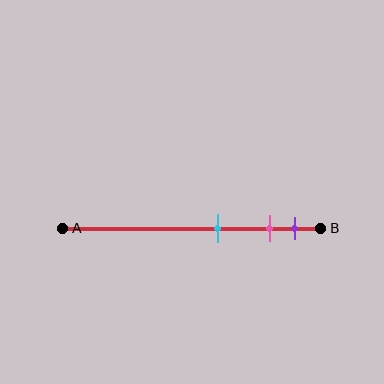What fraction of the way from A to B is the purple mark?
The purple mark is approximately 90% (0.9) of the way from A to B.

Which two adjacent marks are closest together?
The pink and purple marks are the closest adjacent pair.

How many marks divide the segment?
There are 3 marks dividing the segment.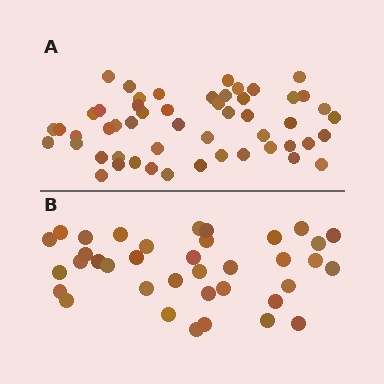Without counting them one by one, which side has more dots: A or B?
Region A (the top region) has more dots.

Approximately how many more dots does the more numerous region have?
Region A has approximately 15 more dots than region B.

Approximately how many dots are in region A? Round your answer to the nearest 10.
About 50 dots. (The exact count is 52, which rounds to 50.)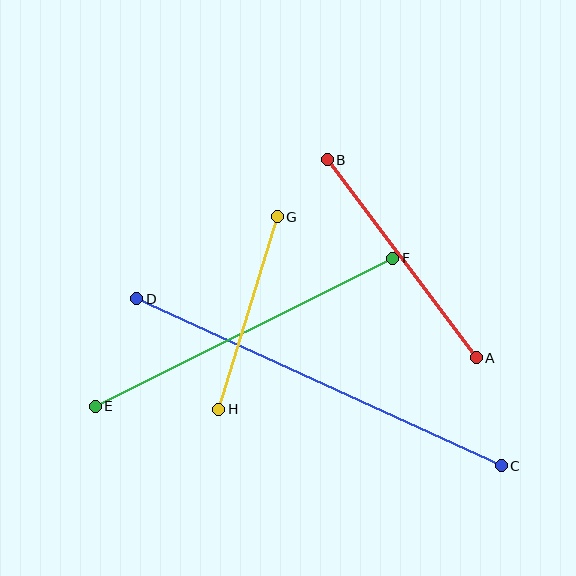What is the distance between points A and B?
The distance is approximately 248 pixels.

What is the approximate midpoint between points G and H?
The midpoint is at approximately (248, 313) pixels.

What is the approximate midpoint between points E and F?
The midpoint is at approximately (244, 332) pixels.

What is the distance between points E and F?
The distance is approximately 332 pixels.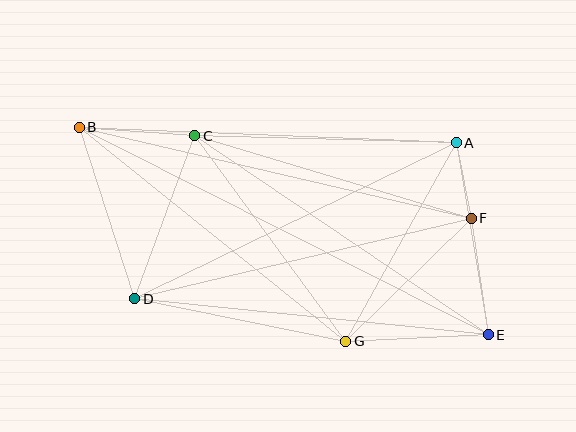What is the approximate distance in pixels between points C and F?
The distance between C and F is approximately 289 pixels.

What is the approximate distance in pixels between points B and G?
The distance between B and G is approximately 342 pixels.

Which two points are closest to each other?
Points A and F are closest to each other.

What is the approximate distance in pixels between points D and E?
The distance between D and E is approximately 355 pixels.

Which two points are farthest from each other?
Points B and E are farthest from each other.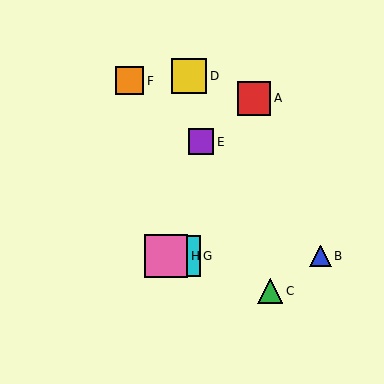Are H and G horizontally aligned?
Yes, both are at y≈256.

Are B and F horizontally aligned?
No, B is at y≈256 and F is at y≈81.